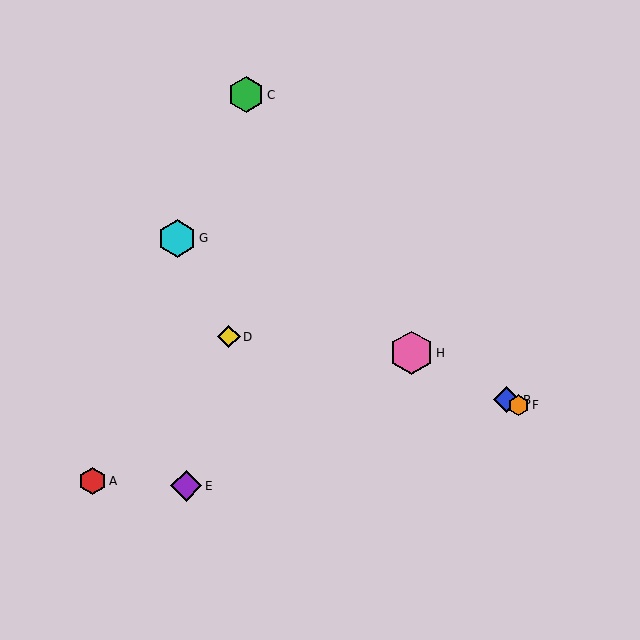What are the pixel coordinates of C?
Object C is at (246, 95).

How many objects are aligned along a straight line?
4 objects (B, F, G, H) are aligned along a straight line.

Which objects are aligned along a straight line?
Objects B, F, G, H are aligned along a straight line.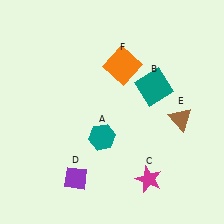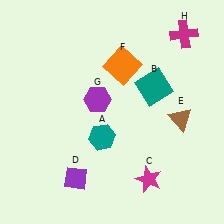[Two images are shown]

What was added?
A purple hexagon (G), a magenta cross (H) were added in Image 2.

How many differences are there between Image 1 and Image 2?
There are 2 differences between the two images.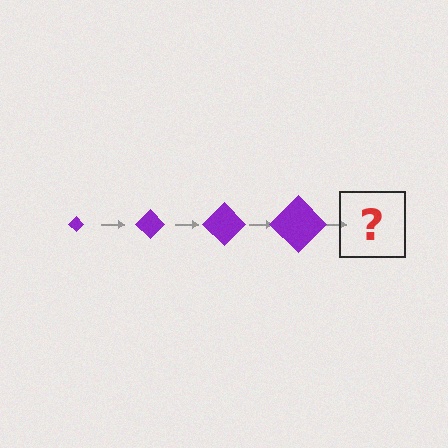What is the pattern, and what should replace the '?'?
The pattern is that the diamond gets progressively larger each step. The '?' should be a purple diamond, larger than the previous one.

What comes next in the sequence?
The next element should be a purple diamond, larger than the previous one.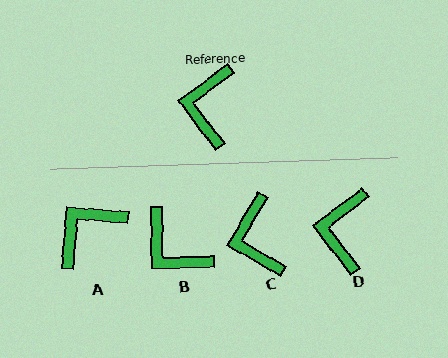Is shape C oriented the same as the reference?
No, it is off by about 22 degrees.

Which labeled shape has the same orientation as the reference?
D.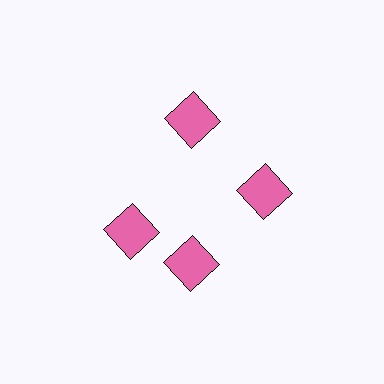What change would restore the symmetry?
The symmetry would be restored by rotating it back into even spacing with its neighbors so that all 4 squares sit at equal angles and equal distance from the center.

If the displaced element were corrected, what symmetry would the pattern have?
It would have 4-fold rotational symmetry — the pattern would map onto itself every 90 degrees.